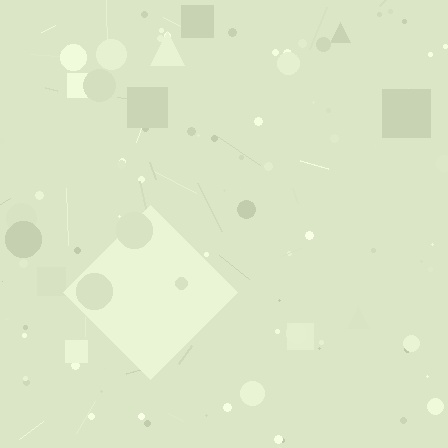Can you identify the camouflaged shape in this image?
The camouflaged shape is a diamond.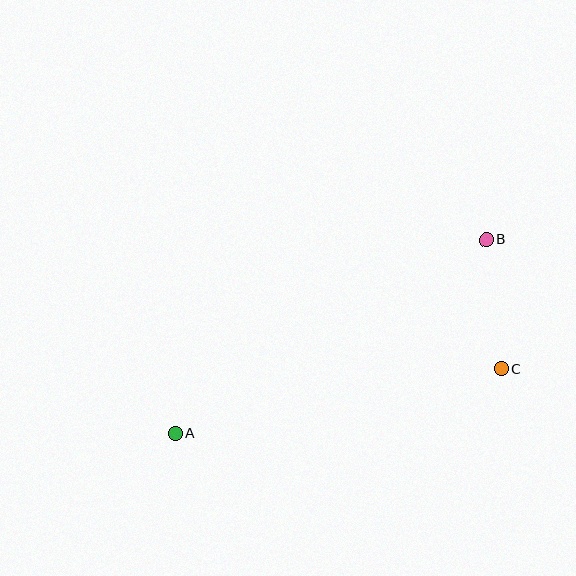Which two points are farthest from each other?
Points A and B are farthest from each other.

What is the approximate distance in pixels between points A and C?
The distance between A and C is approximately 332 pixels.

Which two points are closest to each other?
Points B and C are closest to each other.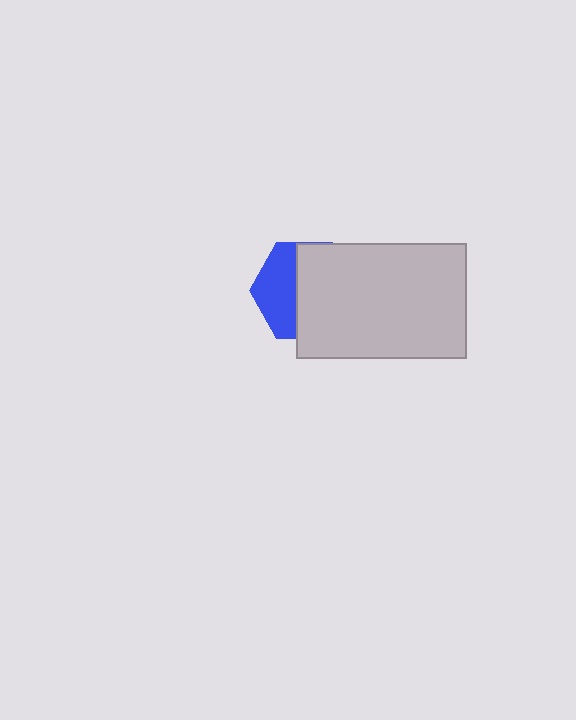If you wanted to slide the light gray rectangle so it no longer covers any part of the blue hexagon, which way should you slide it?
Slide it right — that is the most direct way to separate the two shapes.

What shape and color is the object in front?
The object in front is a light gray rectangle.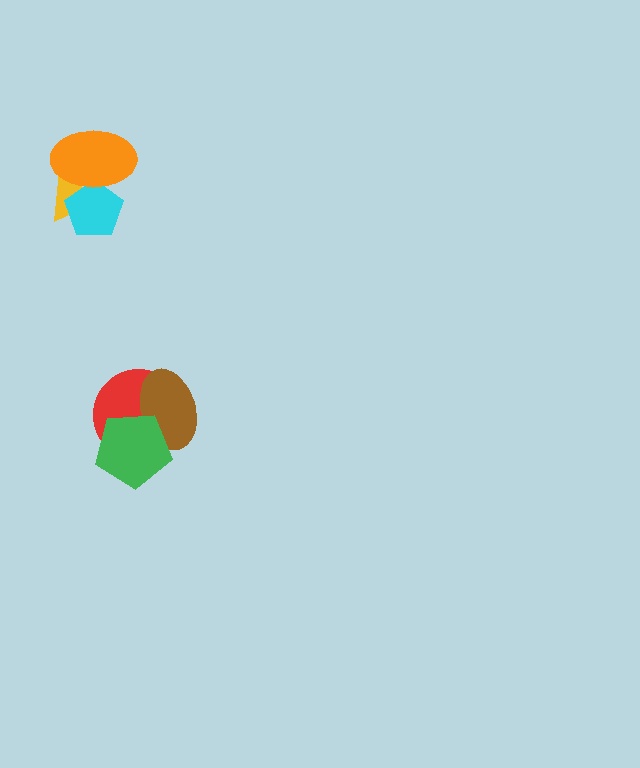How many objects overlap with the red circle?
2 objects overlap with the red circle.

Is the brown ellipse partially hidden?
Yes, it is partially covered by another shape.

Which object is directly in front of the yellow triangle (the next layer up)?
The cyan pentagon is directly in front of the yellow triangle.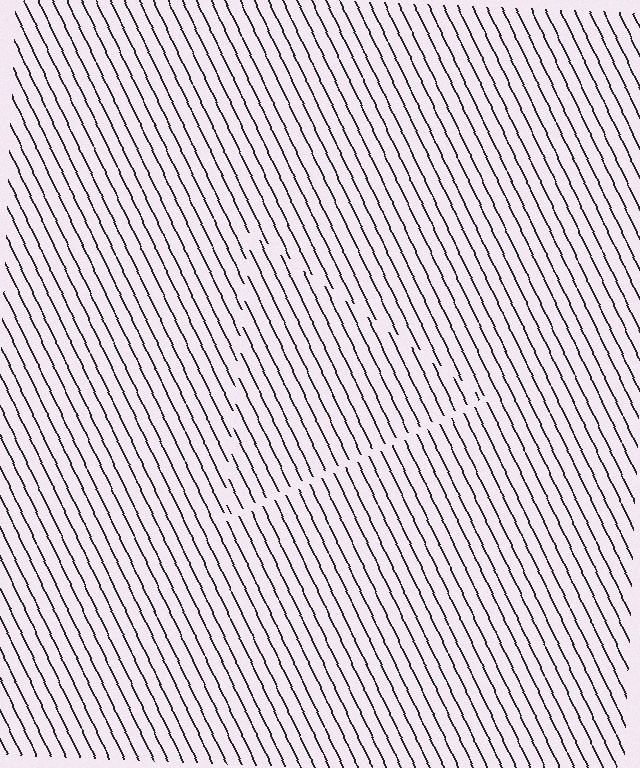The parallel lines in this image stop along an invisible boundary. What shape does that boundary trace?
An illusory triangle. The interior of the shape contains the same grating, shifted by half a period — the contour is defined by the phase discontinuity where line-ends from the inner and outer gratings abut.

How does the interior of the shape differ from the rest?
The interior of the shape contains the same grating, shifted by half a period — the contour is defined by the phase discontinuity where line-ends from the inner and outer gratings abut.